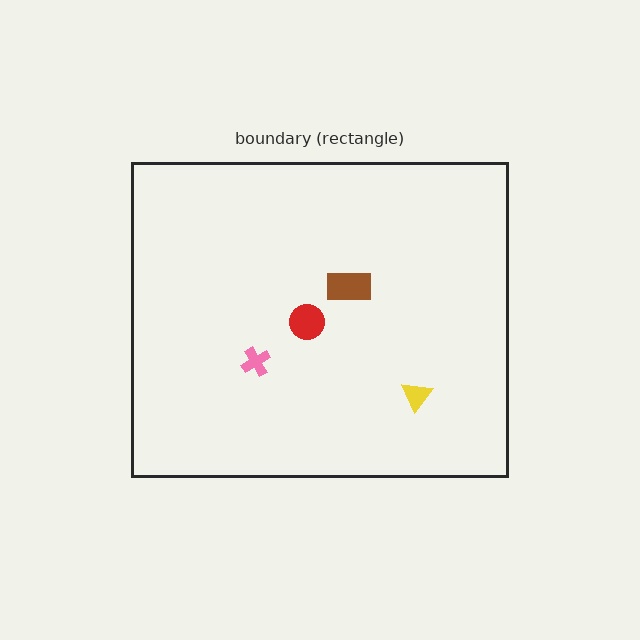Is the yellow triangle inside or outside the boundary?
Inside.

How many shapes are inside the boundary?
4 inside, 0 outside.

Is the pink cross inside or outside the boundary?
Inside.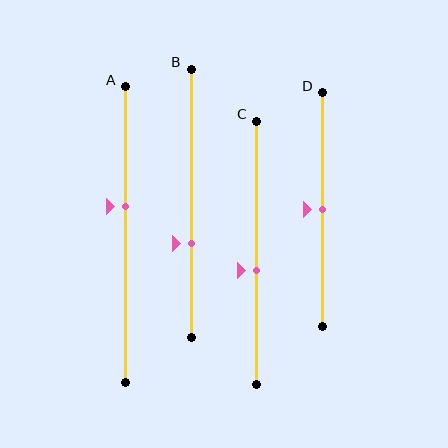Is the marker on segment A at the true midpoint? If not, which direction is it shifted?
No, the marker on segment A is shifted upward by about 9% of the segment length.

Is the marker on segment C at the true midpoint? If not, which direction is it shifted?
No, the marker on segment C is shifted downward by about 7% of the segment length.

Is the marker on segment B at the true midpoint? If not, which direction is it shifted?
No, the marker on segment B is shifted downward by about 15% of the segment length.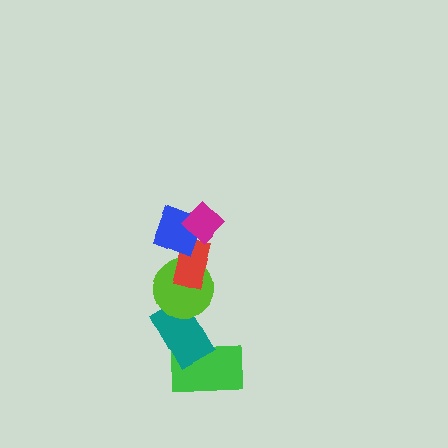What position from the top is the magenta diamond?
The magenta diamond is 1st from the top.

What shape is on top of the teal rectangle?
The lime circle is on top of the teal rectangle.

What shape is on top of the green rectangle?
The teal rectangle is on top of the green rectangle.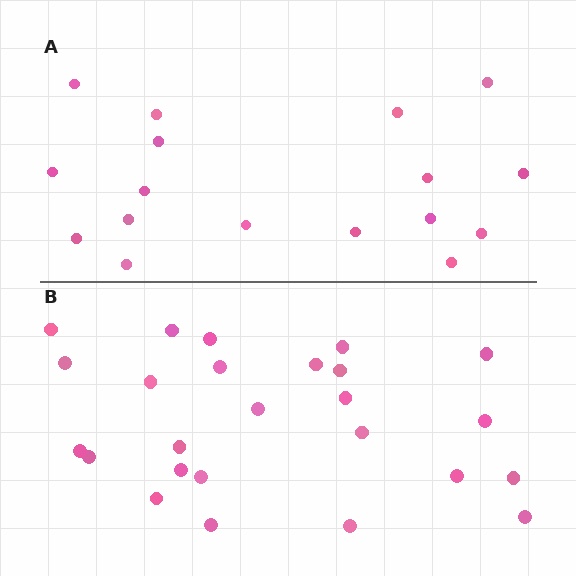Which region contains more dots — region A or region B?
Region B (the bottom region) has more dots.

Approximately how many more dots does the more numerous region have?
Region B has roughly 8 or so more dots than region A.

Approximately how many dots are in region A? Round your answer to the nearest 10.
About 20 dots. (The exact count is 17, which rounds to 20.)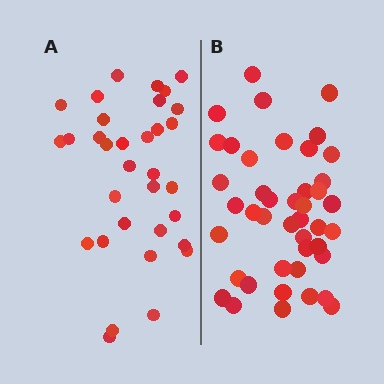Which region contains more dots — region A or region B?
Region B (the right region) has more dots.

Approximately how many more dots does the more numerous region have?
Region B has roughly 10 or so more dots than region A.